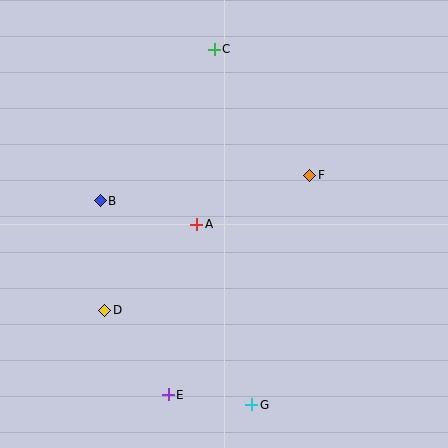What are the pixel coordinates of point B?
Point B is at (100, 201).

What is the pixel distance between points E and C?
The distance between E and C is 348 pixels.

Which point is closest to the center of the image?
Point A at (197, 224) is closest to the center.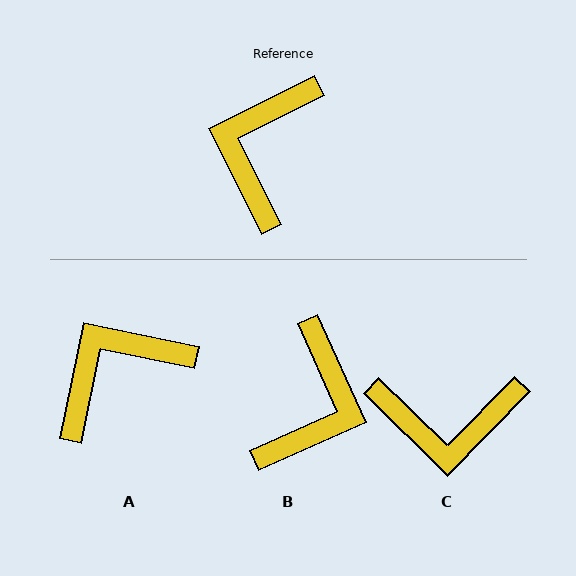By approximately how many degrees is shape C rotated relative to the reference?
Approximately 109 degrees counter-clockwise.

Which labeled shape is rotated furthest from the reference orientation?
B, about 178 degrees away.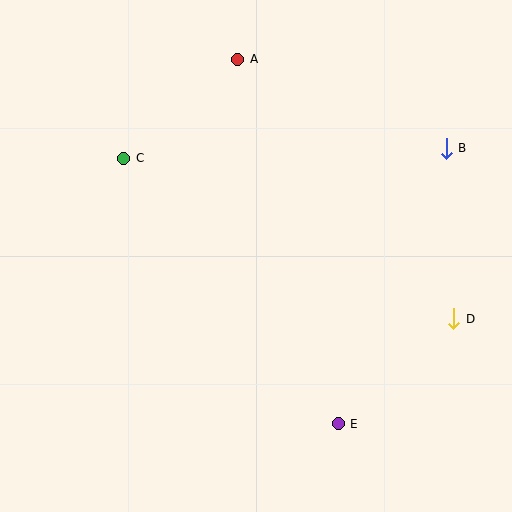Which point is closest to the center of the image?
Point C at (124, 158) is closest to the center.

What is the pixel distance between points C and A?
The distance between C and A is 151 pixels.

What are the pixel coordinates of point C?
Point C is at (124, 158).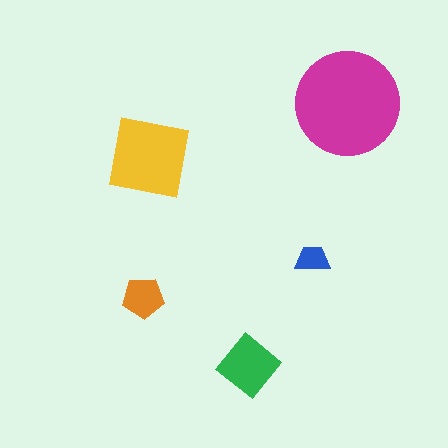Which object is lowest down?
The green diamond is bottommost.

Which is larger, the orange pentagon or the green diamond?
The green diamond.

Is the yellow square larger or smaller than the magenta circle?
Smaller.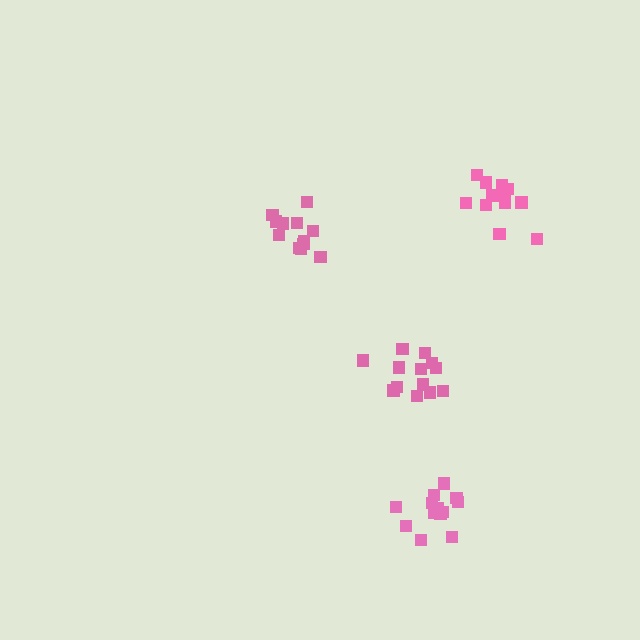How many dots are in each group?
Group 1: 14 dots, Group 2: 12 dots, Group 3: 13 dots, Group 4: 13 dots (52 total).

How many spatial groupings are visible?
There are 4 spatial groupings.